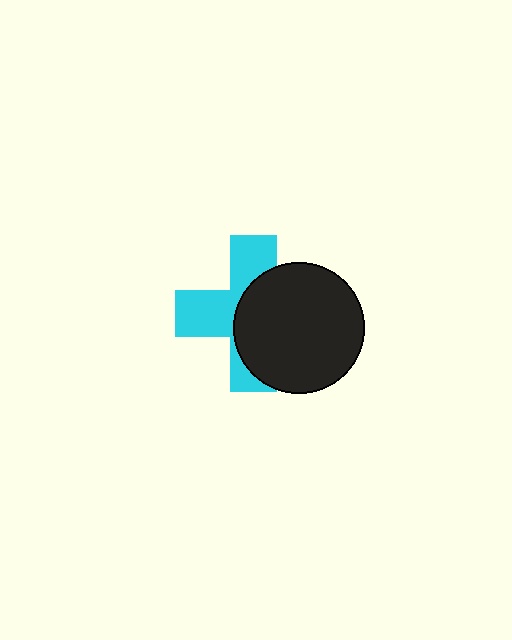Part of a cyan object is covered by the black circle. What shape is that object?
It is a cross.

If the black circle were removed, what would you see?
You would see the complete cyan cross.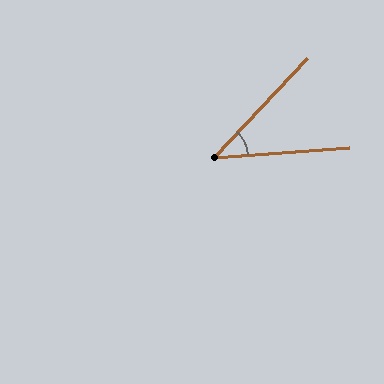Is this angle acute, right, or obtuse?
It is acute.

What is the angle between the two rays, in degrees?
Approximately 43 degrees.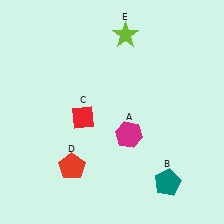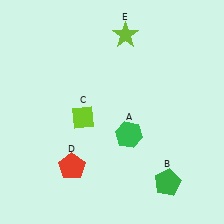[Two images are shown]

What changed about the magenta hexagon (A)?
In Image 1, A is magenta. In Image 2, it changed to green.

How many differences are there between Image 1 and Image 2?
There are 3 differences between the two images.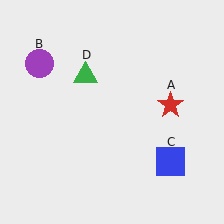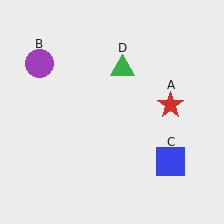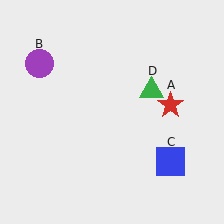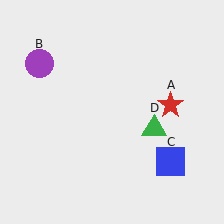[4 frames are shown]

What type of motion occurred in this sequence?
The green triangle (object D) rotated clockwise around the center of the scene.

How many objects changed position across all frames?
1 object changed position: green triangle (object D).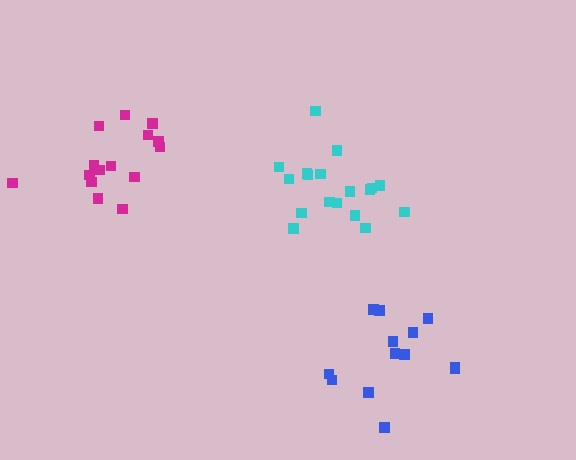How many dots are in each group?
Group 1: 18 dots, Group 2: 13 dots, Group 3: 15 dots (46 total).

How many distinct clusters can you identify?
There are 3 distinct clusters.